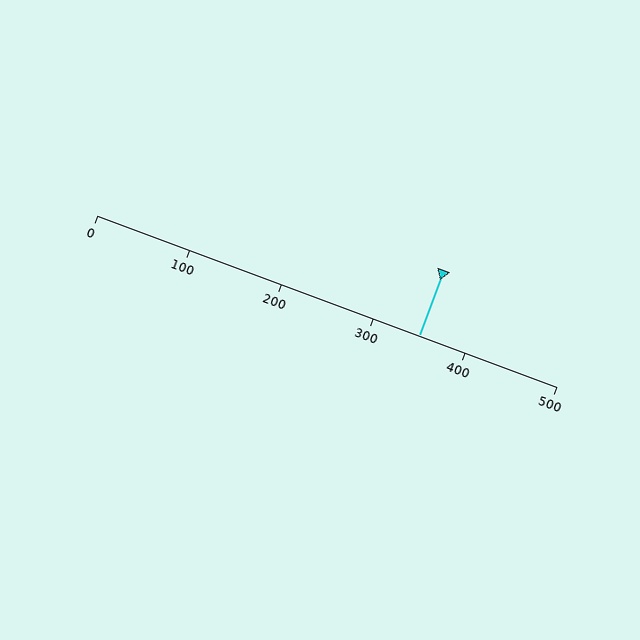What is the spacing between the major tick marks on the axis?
The major ticks are spaced 100 apart.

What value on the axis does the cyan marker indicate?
The marker indicates approximately 350.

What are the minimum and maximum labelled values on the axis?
The axis runs from 0 to 500.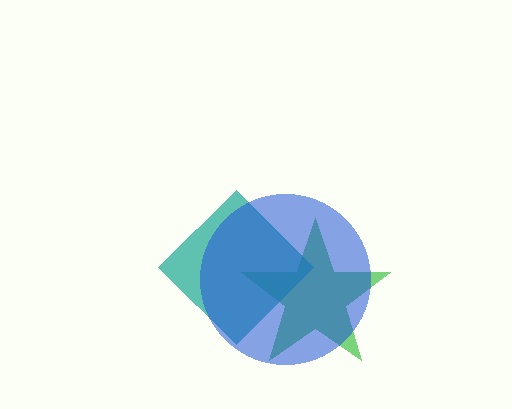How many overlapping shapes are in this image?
There are 3 overlapping shapes in the image.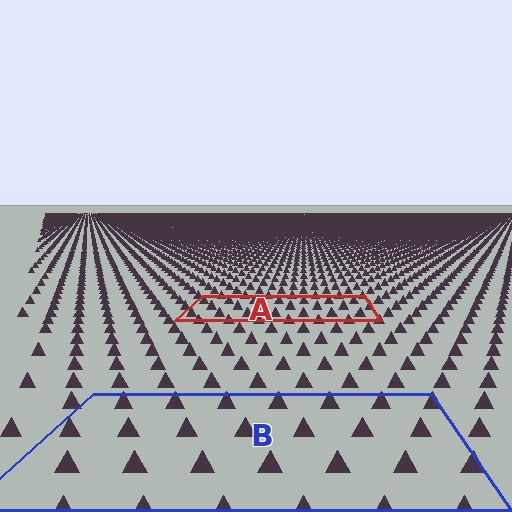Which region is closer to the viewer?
Region B is closer. The texture elements there are larger and more spread out.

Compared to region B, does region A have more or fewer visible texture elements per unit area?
Region A has more texture elements per unit area — they are packed more densely because it is farther away.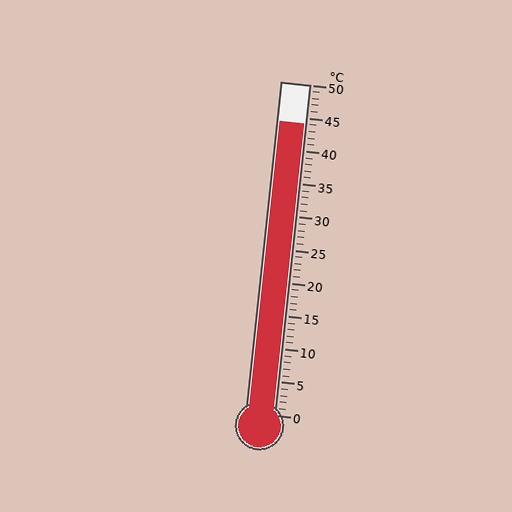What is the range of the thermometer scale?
The thermometer scale ranges from 0°C to 50°C.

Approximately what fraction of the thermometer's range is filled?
The thermometer is filled to approximately 90% of its range.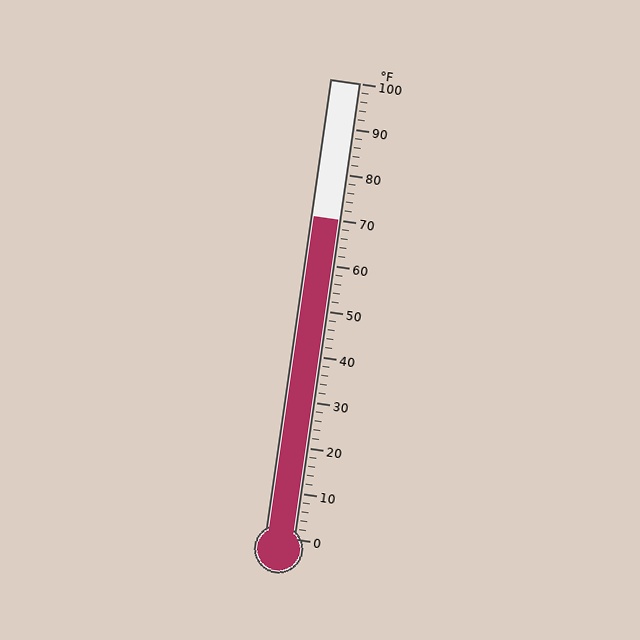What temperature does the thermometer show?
The thermometer shows approximately 70°F.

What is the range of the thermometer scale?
The thermometer scale ranges from 0°F to 100°F.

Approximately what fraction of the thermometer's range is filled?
The thermometer is filled to approximately 70% of its range.